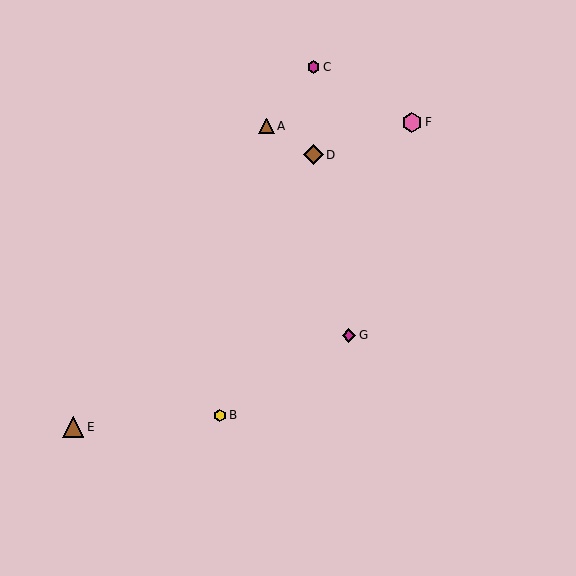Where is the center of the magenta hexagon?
The center of the magenta hexagon is at (313, 67).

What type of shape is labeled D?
Shape D is a brown diamond.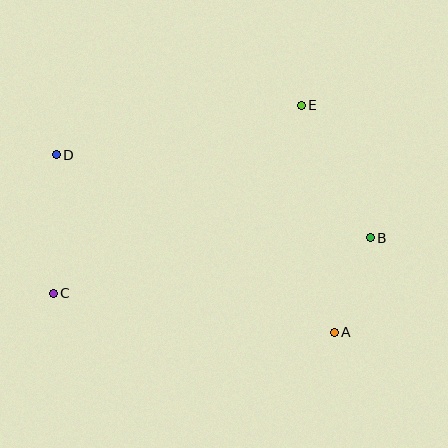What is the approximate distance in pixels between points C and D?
The distance between C and D is approximately 139 pixels.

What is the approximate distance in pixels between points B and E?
The distance between B and E is approximately 149 pixels.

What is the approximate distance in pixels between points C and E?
The distance between C and E is approximately 311 pixels.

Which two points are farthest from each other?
Points A and D are farthest from each other.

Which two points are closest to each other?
Points A and B are closest to each other.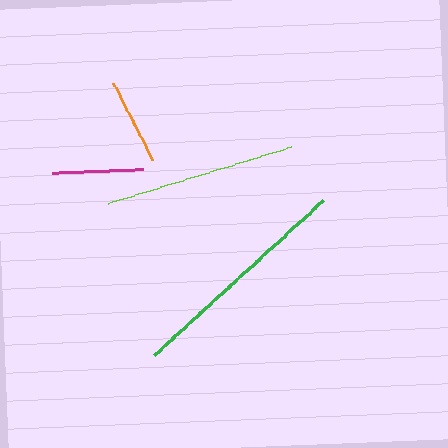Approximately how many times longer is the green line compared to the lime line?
The green line is approximately 1.2 times the length of the lime line.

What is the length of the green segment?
The green segment is approximately 229 pixels long.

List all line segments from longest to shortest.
From longest to shortest: green, lime, magenta, orange.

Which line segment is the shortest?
The orange line is the shortest at approximately 86 pixels.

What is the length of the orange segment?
The orange segment is approximately 86 pixels long.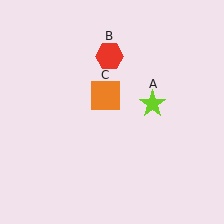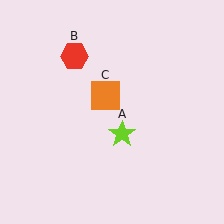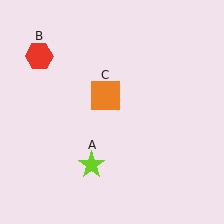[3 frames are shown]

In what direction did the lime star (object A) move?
The lime star (object A) moved down and to the left.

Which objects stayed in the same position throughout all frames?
Orange square (object C) remained stationary.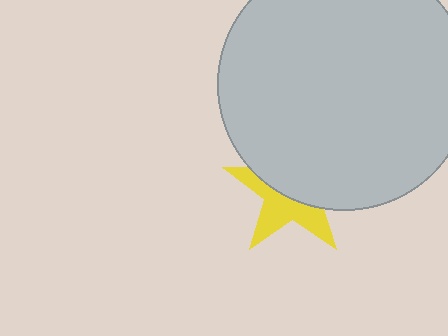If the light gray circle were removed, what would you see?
You would see the complete yellow star.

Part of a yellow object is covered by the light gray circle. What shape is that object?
It is a star.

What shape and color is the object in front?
The object in front is a light gray circle.